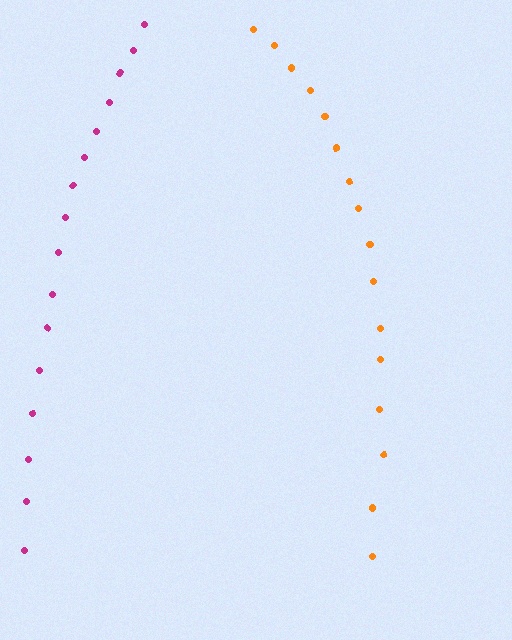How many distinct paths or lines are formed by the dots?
There are 2 distinct paths.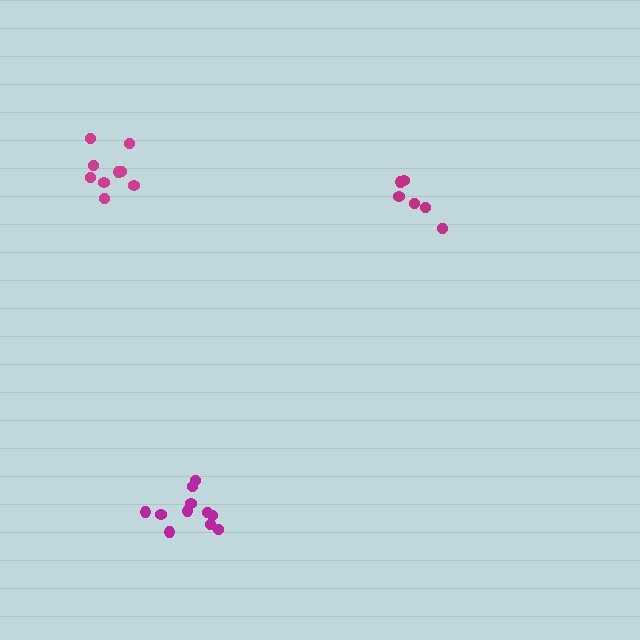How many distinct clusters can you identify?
There are 3 distinct clusters.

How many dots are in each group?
Group 1: 6 dots, Group 2: 11 dots, Group 3: 9 dots (26 total).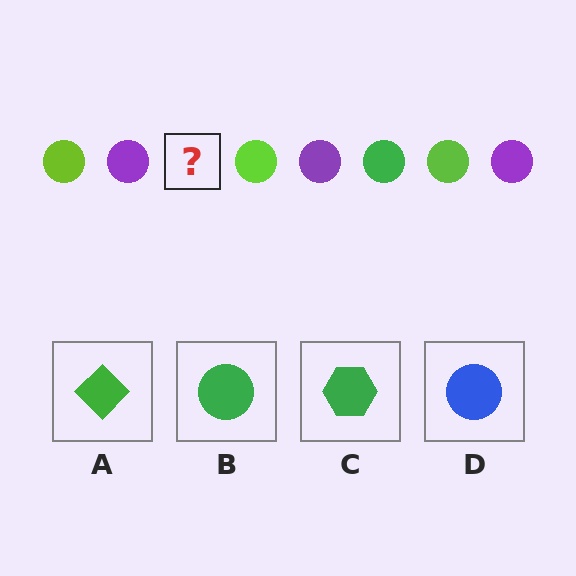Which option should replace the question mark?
Option B.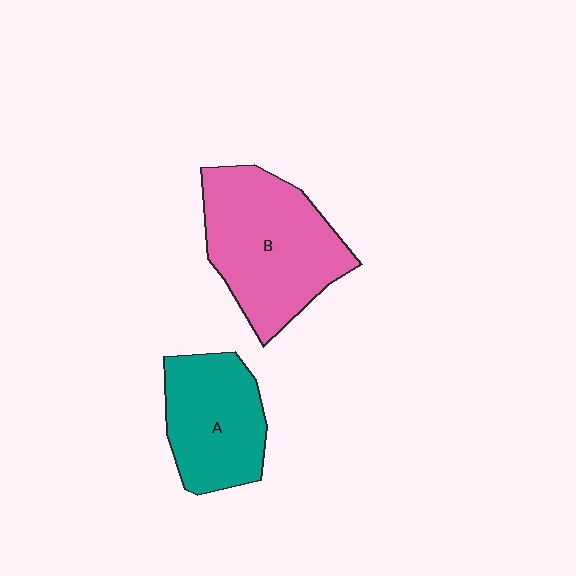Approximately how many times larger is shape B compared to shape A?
Approximately 1.4 times.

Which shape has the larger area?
Shape B (pink).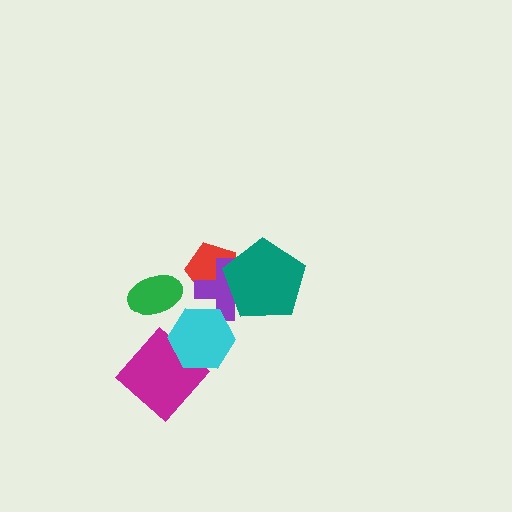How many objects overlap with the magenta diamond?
1 object overlaps with the magenta diamond.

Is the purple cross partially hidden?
Yes, it is partially covered by another shape.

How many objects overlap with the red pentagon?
2 objects overlap with the red pentagon.